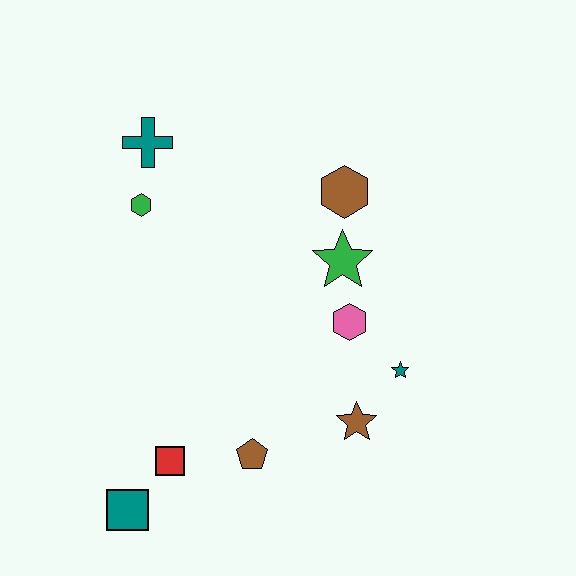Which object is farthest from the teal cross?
The teal square is farthest from the teal cross.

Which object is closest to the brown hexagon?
The green star is closest to the brown hexagon.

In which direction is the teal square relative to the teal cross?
The teal square is below the teal cross.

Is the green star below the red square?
No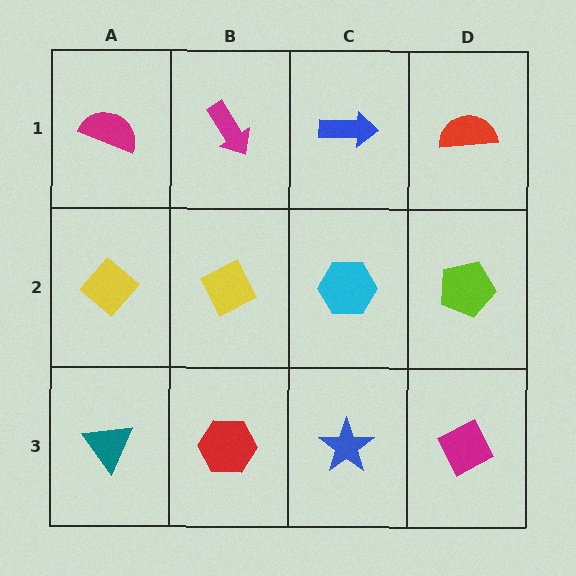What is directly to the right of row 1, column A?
A magenta arrow.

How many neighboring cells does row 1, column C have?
3.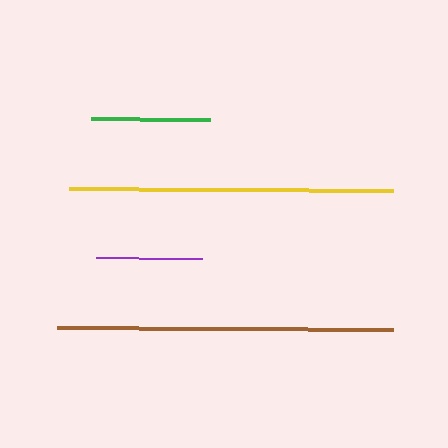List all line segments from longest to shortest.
From longest to shortest: brown, yellow, green, purple.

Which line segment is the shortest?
The purple line is the shortest at approximately 106 pixels.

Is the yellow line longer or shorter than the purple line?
The yellow line is longer than the purple line.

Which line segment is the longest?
The brown line is the longest at approximately 336 pixels.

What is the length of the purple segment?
The purple segment is approximately 106 pixels long.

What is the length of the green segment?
The green segment is approximately 118 pixels long.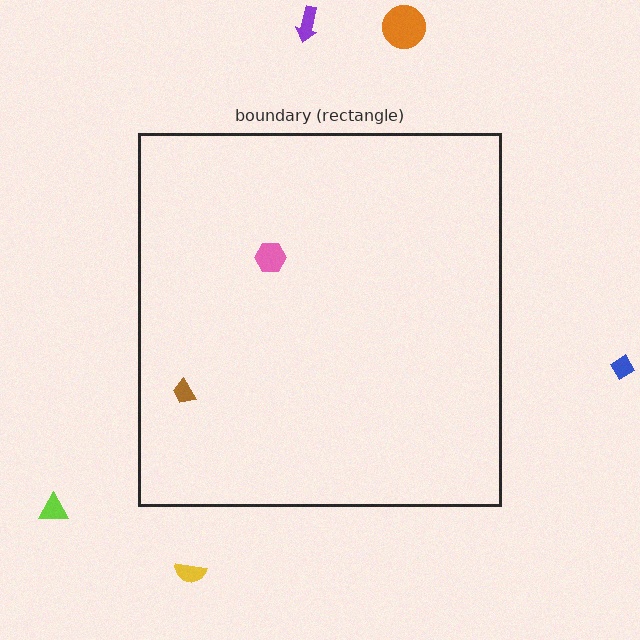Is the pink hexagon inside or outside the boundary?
Inside.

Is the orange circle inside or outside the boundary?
Outside.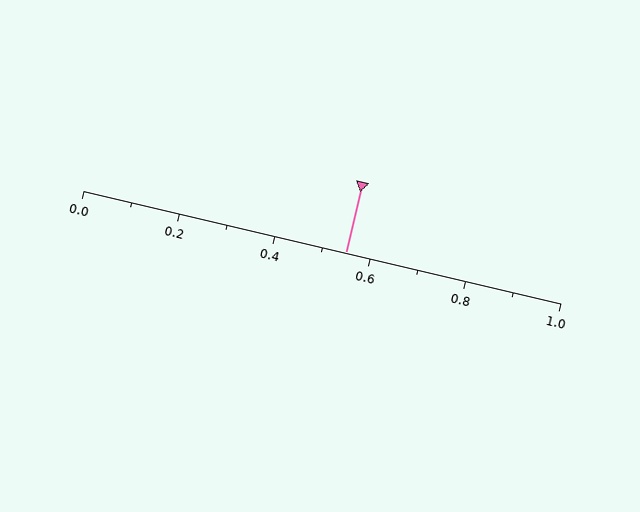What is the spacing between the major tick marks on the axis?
The major ticks are spaced 0.2 apart.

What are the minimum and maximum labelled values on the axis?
The axis runs from 0.0 to 1.0.